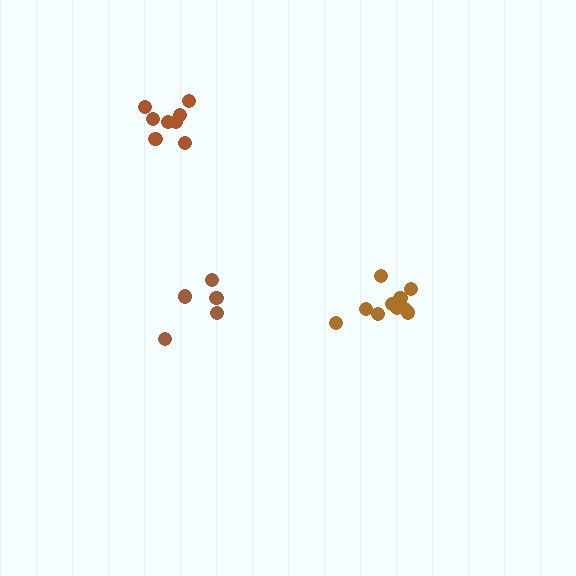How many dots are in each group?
Group 1: 8 dots, Group 2: 10 dots, Group 3: 6 dots (24 total).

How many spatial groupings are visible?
There are 3 spatial groupings.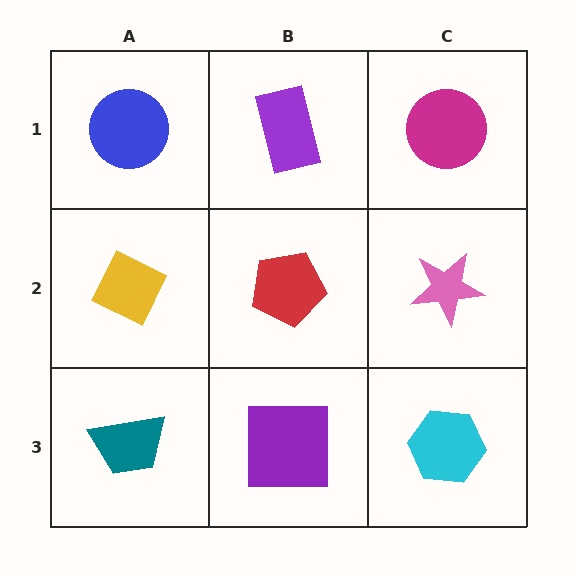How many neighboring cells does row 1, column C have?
2.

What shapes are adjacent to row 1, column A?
A yellow diamond (row 2, column A), a purple rectangle (row 1, column B).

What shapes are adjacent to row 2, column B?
A purple rectangle (row 1, column B), a purple square (row 3, column B), a yellow diamond (row 2, column A), a pink star (row 2, column C).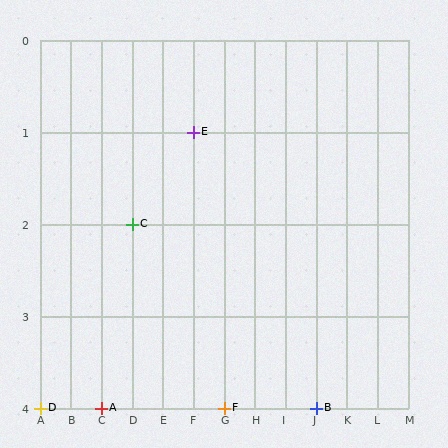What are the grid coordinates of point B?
Point B is at grid coordinates (J, 4).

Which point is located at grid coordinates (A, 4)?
Point D is at (A, 4).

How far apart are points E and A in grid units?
Points E and A are 3 columns and 3 rows apart (about 4.2 grid units diagonally).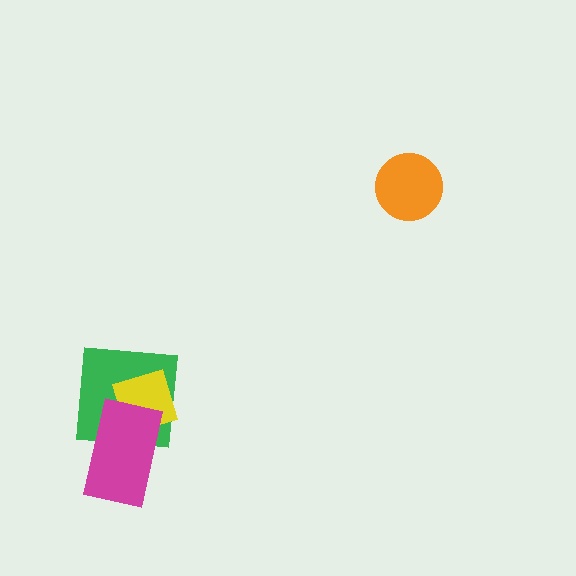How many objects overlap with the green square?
2 objects overlap with the green square.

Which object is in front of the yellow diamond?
The magenta rectangle is in front of the yellow diamond.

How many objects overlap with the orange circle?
0 objects overlap with the orange circle.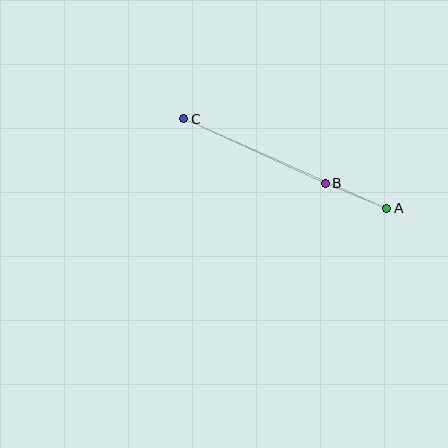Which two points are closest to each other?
Points A and B are closest to each other.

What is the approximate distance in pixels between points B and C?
The distance between B and C is approximately 155 pixels.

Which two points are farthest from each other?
Points A and C are farthest from each other.